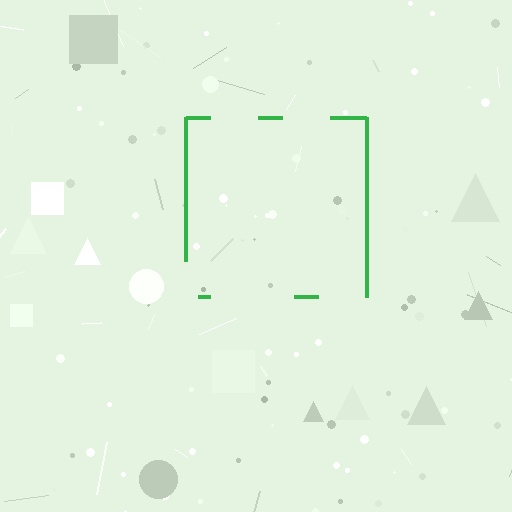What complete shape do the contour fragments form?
The contour fragments form a square.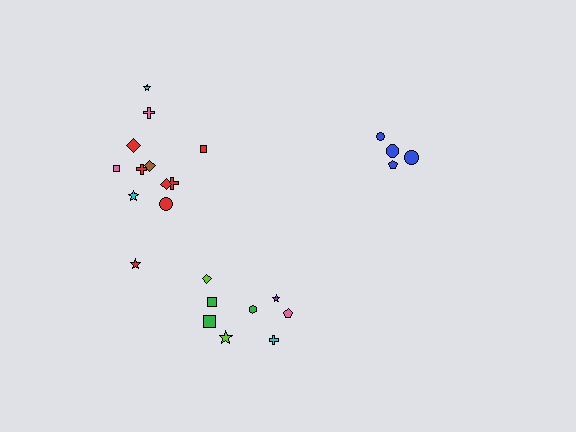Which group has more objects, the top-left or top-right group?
The top-left group.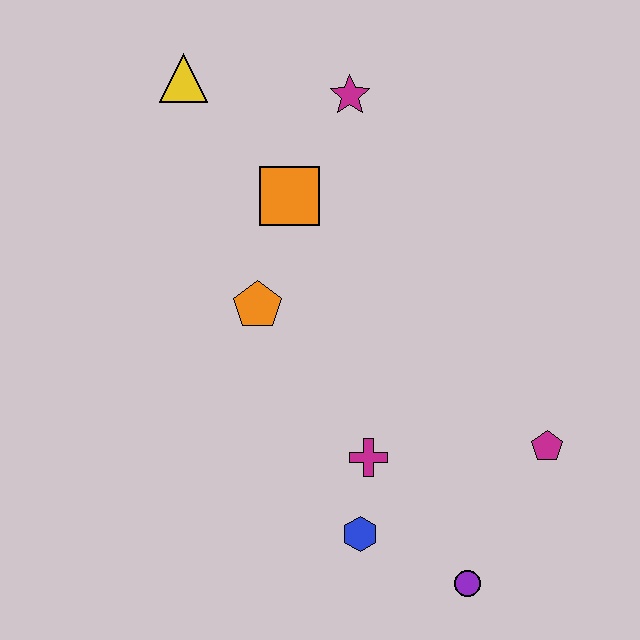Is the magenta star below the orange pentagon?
No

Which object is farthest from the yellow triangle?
The purple circle is farthest from the yellow triangle.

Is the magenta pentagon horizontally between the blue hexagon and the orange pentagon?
No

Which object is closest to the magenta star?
The orange square is closest to the magenta star.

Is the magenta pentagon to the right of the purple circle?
Yes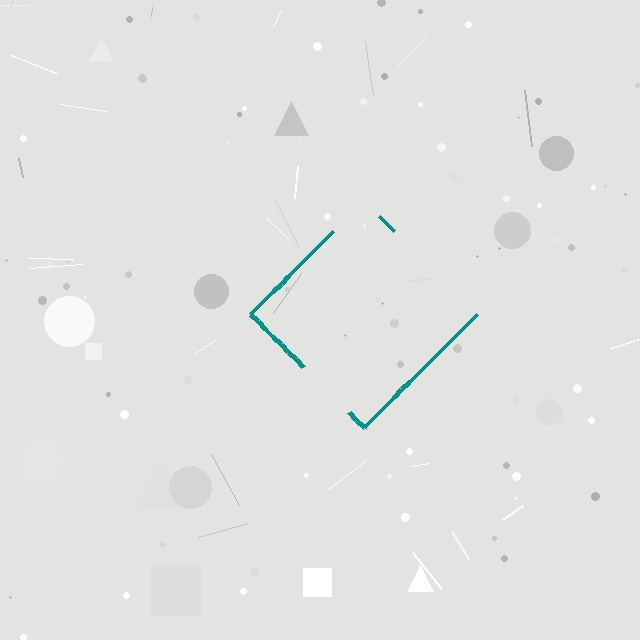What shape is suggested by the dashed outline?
The dashed outline suggests a diamond.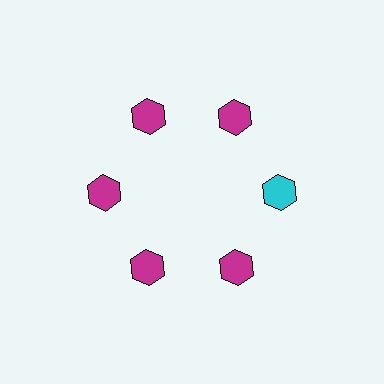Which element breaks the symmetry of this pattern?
The cyan hexagon at roughly the 3 o'clock position breaks the symmetry. All other shapes are magenta hexagons.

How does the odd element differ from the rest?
It has a different color: cyan instead of magenta.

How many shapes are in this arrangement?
There are 6 shapes arranged in a ring pattern.